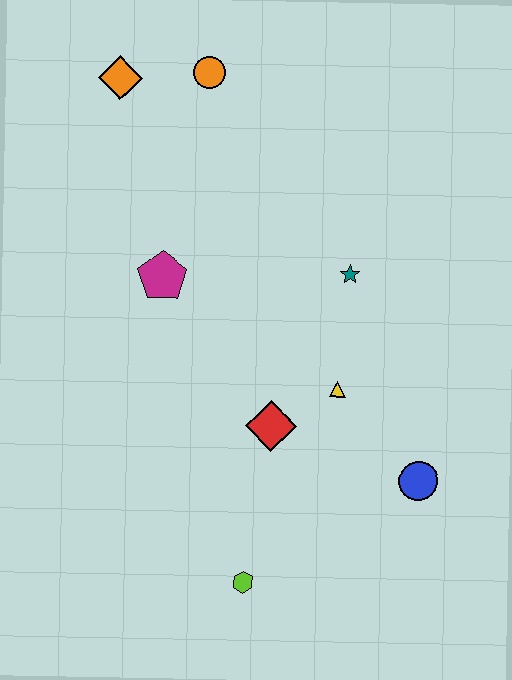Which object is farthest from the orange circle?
The lime hexagon is farthest from the orange circle.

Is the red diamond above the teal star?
No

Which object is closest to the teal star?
The yellow triangle is closest to the teal star.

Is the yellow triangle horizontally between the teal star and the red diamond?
Yes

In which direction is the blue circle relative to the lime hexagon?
The blue circle is to the right of the lime hexagon.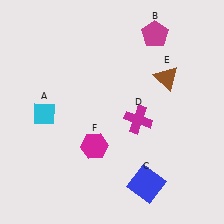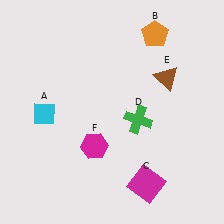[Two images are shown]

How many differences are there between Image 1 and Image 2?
There are 3 differences between the two images.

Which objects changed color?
B changed from magenta to orange. C changed from blue to magenta. D changed from magenta to green.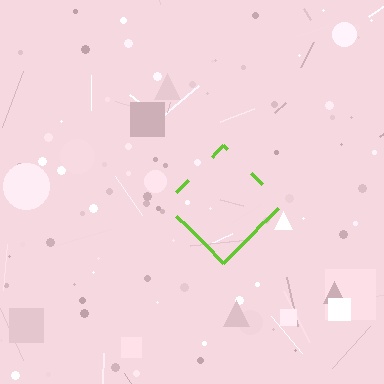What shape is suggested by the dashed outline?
The dashed outline suggests a diamond.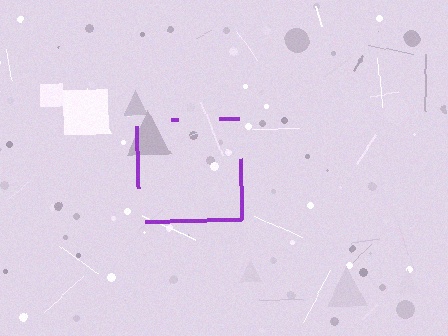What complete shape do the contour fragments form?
The contour fragments form a square.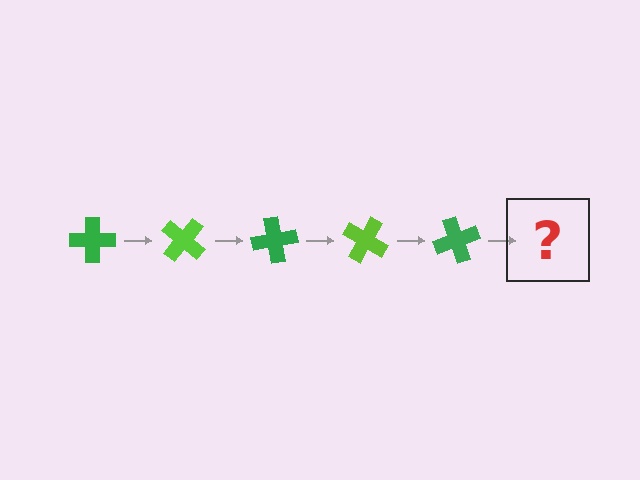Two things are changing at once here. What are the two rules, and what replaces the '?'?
The two rules are that it rotates 40 degrees each step and the color cycles through green and lime. The '?' should be a lime cross, rotated 200 degrees from the start.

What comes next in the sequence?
The next element should be a lime cross, rotated 200 degrees from the start.